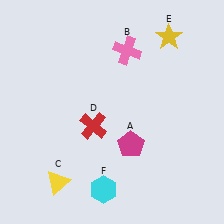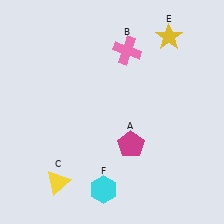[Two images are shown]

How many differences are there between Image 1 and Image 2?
There is 1 difference between the two images.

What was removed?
The red cross (D) was removed in Image 2.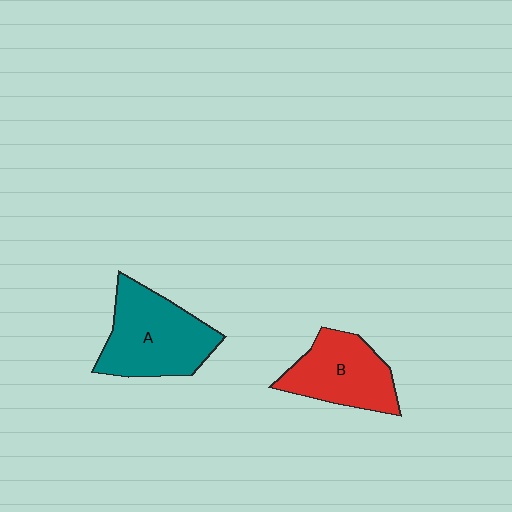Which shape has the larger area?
Shape A (teal).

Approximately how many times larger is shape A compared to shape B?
Approximately 1.2 times.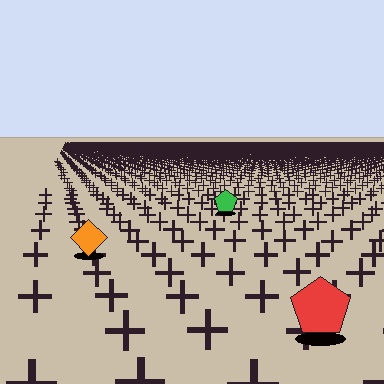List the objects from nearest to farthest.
From nearest to farthest: the red pentagon, the orange diamond, the green pentagon.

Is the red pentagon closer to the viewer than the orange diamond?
Yes. The red pentagon is closer — you can tell from the texture gradient: the ground texture is coarser near it.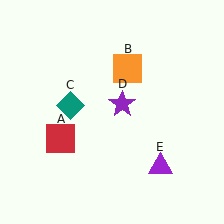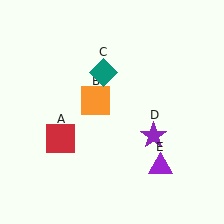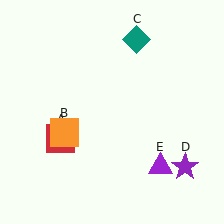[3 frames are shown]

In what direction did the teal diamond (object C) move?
The teal diamond (object C) moved up and to the right.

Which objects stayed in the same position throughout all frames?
Red square (object A) and purple triangle (object E) remained stationary.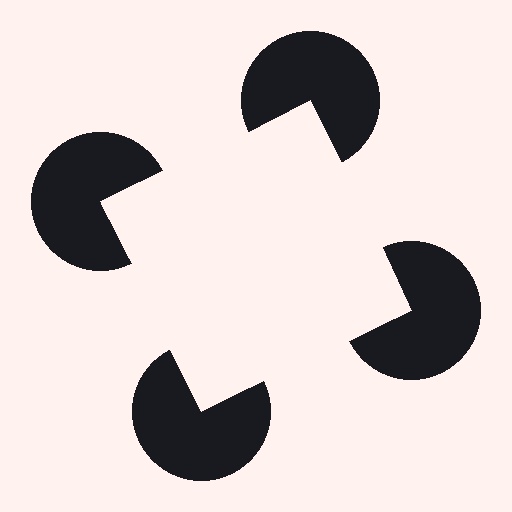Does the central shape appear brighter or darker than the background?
It typically appears slightly brighter than the background, even though no actual brightness change is drawn.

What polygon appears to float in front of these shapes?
An illusory square — its edges are inferred from the aligned wedge cuts in the pac-man discs, not physically drawn.